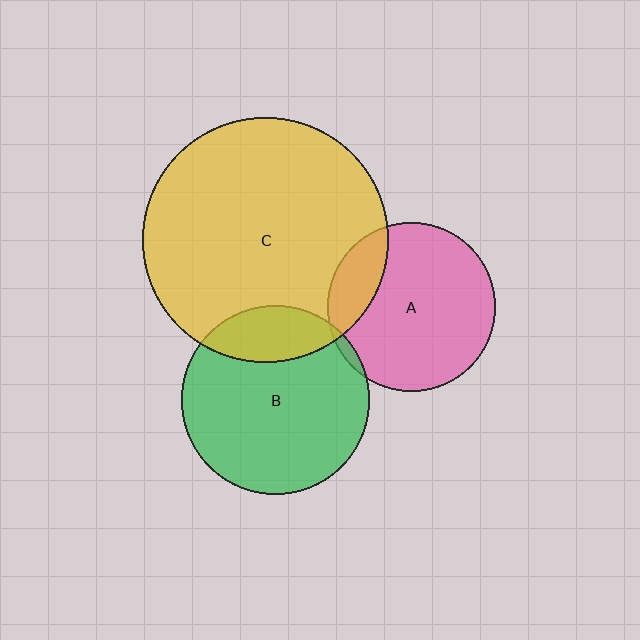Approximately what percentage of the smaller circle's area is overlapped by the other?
Approximately 20%.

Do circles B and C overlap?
Yes.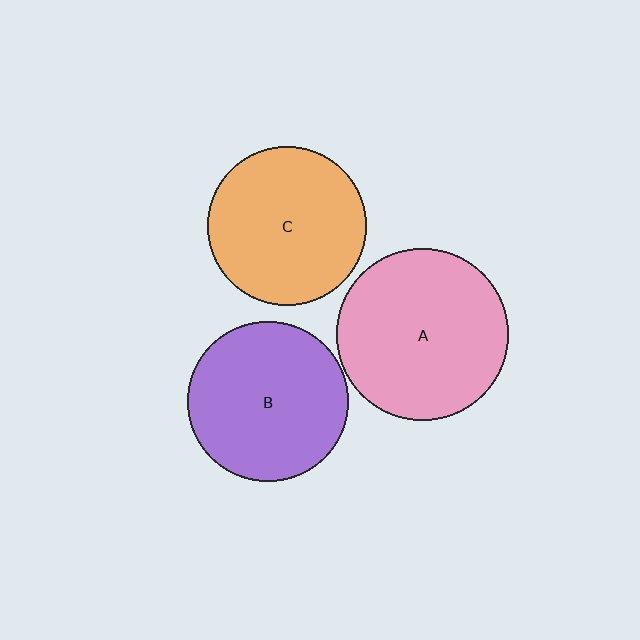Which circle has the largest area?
Circle A (pink).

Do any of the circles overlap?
No, none of the circles overlap.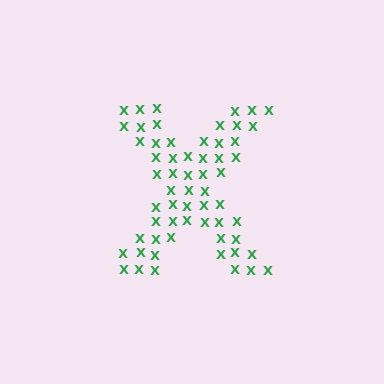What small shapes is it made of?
It is made of small letter X's.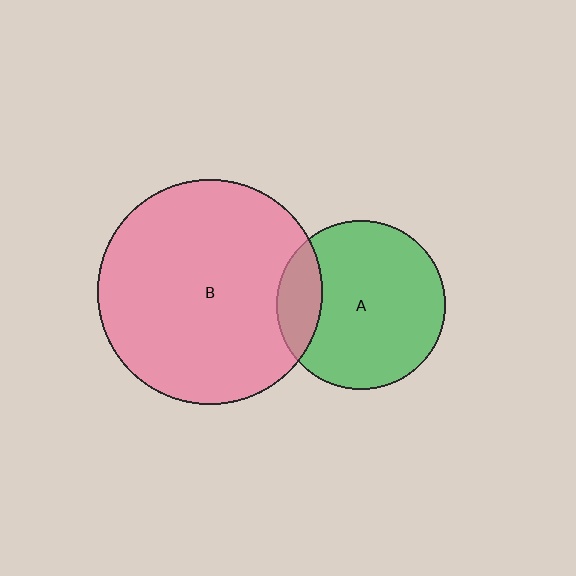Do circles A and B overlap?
Yes.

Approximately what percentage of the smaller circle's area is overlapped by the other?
Approximately 20%.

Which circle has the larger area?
Circle B (pink).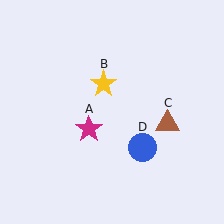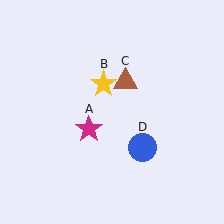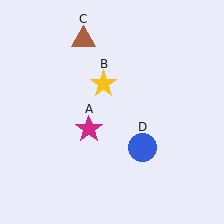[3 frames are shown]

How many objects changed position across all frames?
1 object changed position: brown triangle (object C).